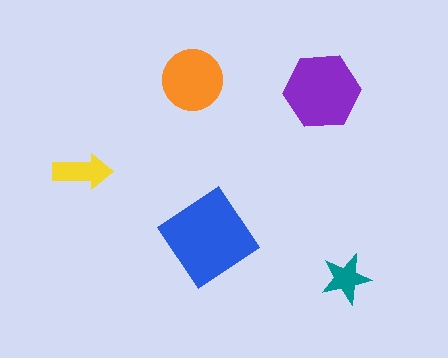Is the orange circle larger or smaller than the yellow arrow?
Larger.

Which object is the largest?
The blue diamond.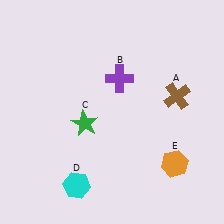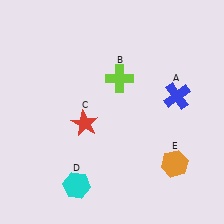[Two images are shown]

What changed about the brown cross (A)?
In Image 1, A is brown. In Image 2, it changed to blue.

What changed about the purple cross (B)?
In Image 1, B is purple. In Image 2, it changed to lime.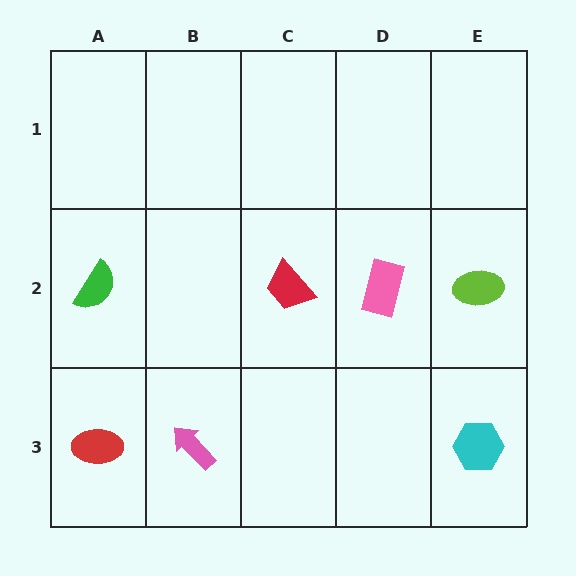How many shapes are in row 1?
0 shapes.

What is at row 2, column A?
A green semicircle.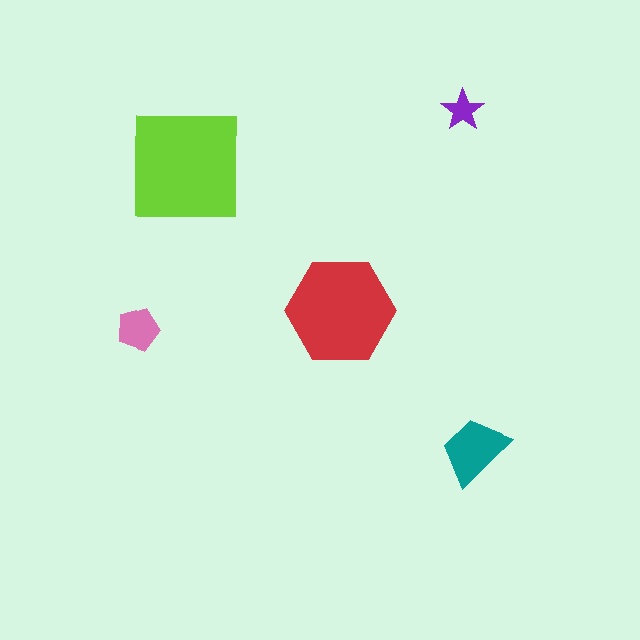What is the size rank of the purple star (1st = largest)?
5th.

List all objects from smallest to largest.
The purple star, the pink pentagon, the teal trapezoid, the red hexagon, the lime square.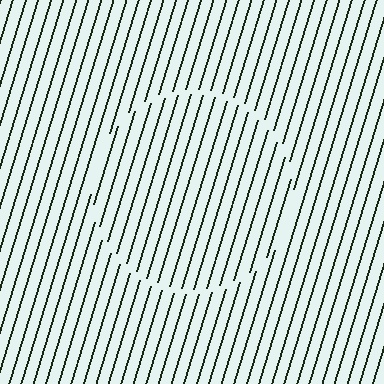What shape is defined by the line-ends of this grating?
An illusory circle. The interior of the shape contains the same grating, shifted by half a period — the contour is defined by the phase discontinuity where line-ends from the inner and outer gratings abut.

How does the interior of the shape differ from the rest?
The interior of the shape contains the same grating, shifted by half a period — the contour is defined by the phase discontinuity where line-ends from the inner and outer gratings abut.